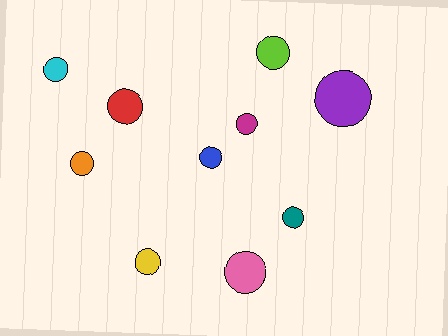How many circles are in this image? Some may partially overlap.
There are 10 circles.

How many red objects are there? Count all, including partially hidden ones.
There is 1 red object.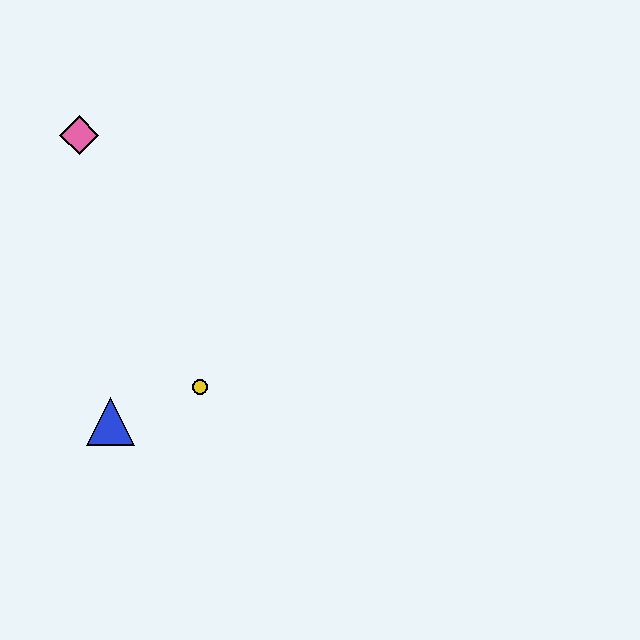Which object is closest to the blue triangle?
The yellow circle is closest to the blue triangle.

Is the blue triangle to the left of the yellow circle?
Yes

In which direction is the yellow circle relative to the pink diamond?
The yellow circle is below the pink diamond.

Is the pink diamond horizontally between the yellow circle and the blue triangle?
No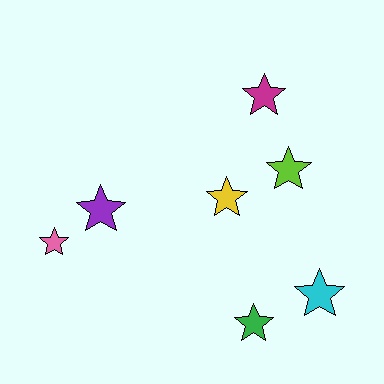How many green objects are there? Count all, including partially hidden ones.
There is 1 green object.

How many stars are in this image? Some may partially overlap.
There are 7 stars.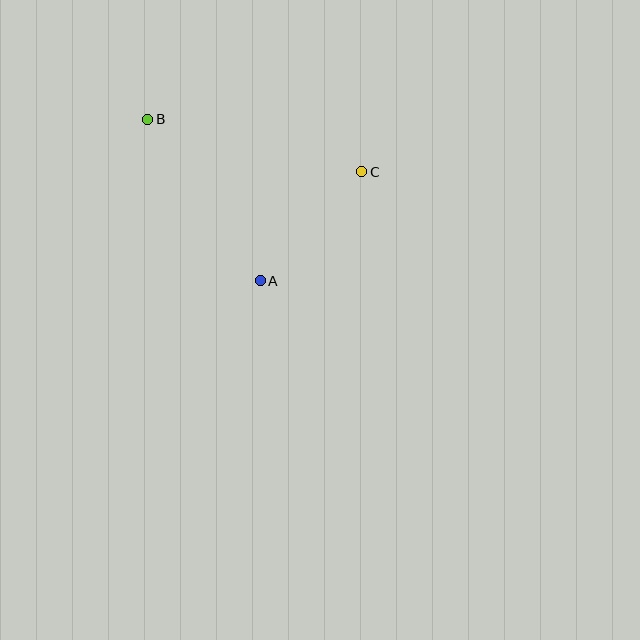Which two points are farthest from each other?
Points B and C are farthest from each other.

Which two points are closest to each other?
Points A and C are closest to each other.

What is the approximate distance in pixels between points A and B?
The distance between A and B is approximately 197 pixels.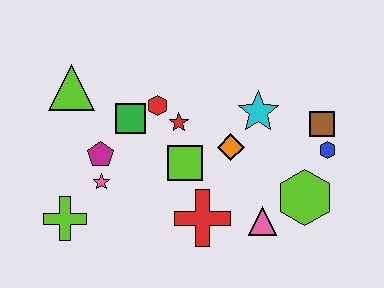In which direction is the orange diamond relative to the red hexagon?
The orange diamond is to the right of the red hexagon.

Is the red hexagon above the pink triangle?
Yes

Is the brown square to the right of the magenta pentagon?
Yes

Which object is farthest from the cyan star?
The lime cross is farthest from the cyan star.